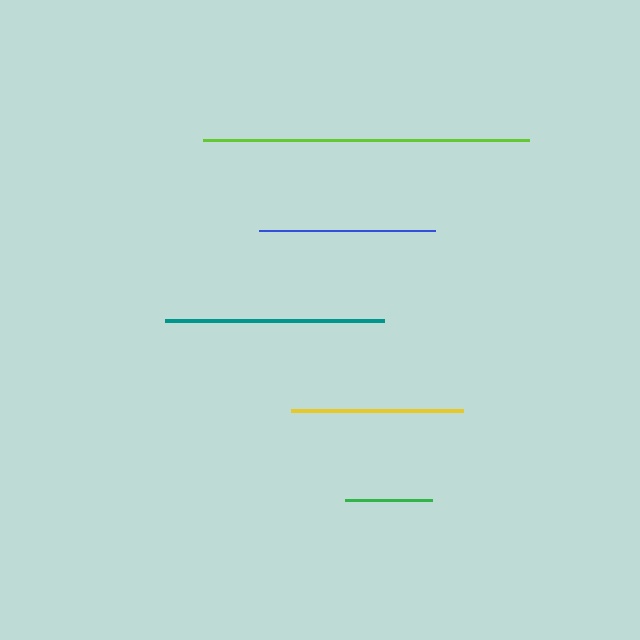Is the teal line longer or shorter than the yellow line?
The teal line is longer than the yellow line.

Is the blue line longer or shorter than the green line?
The blue line is longer than the green line.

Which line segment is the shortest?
The green line is the shortest at approximately 87 pixels.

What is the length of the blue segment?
The blue segment is approximately 175 pixels long.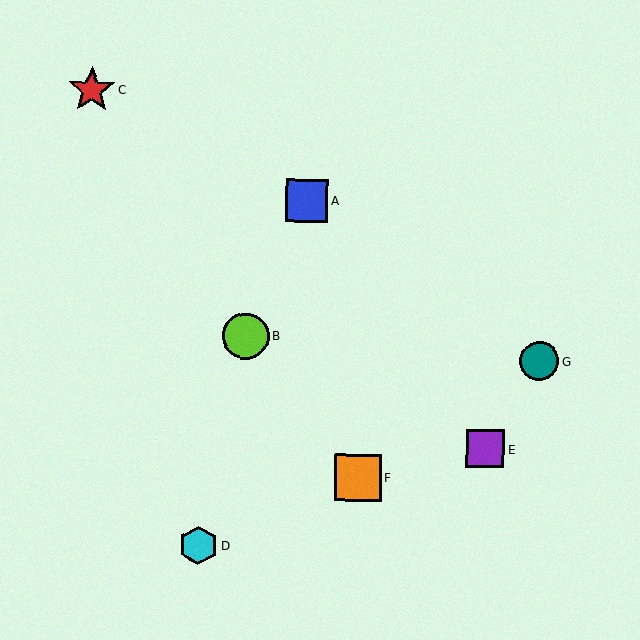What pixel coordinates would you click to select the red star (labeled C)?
Click at (92, 90) to select the red star C.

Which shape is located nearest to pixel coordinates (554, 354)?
The teal circle (labeled G) at (539, 361) is nearest to that location.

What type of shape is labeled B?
Shape B is a lime circle.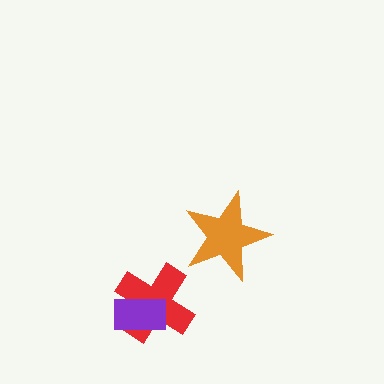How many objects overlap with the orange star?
0 objects overlap with the orange star.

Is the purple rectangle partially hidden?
No, no other shape covers it.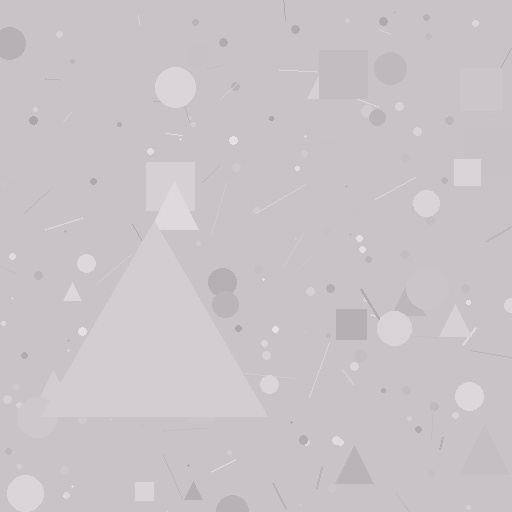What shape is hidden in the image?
A triangle is hidden in the image.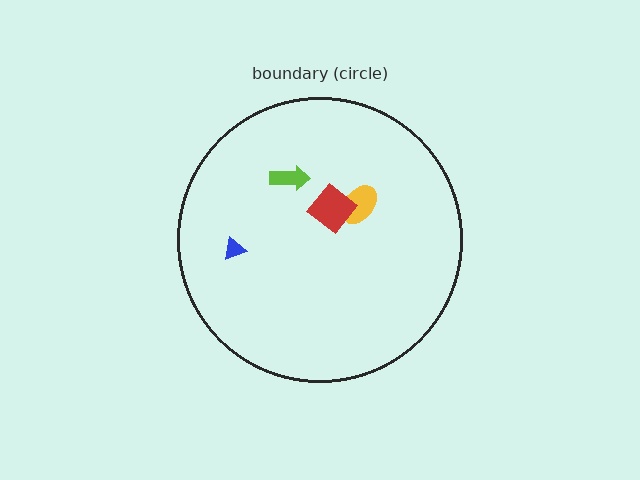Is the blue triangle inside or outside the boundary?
Inside.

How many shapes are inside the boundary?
4 inside, 0 outside.